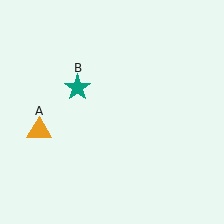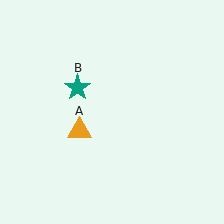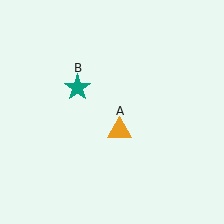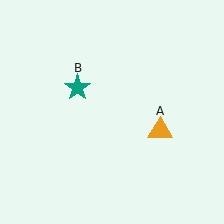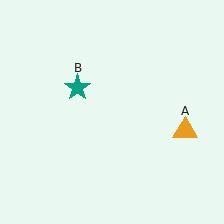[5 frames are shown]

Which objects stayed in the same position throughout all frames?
Teal star (object B) remained stationary.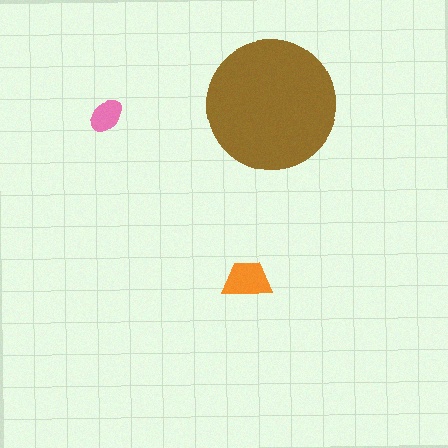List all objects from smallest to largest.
The pink ellipse, the orange trapezoid, the brown circle.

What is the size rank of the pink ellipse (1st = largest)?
3rd.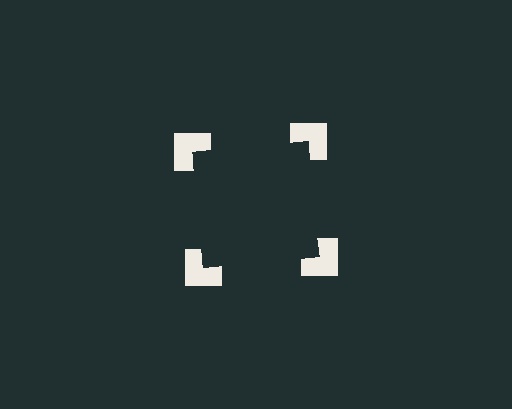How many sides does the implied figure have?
4 sides.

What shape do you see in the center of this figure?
An illusory square — its edges are inferred from the aligned wedge cuts in the notched squares, not physically drawn.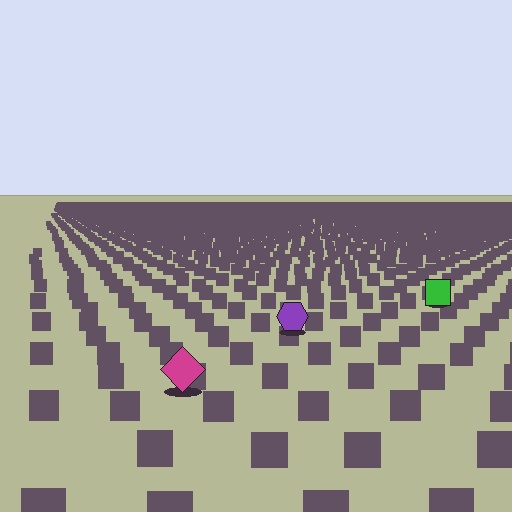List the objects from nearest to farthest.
From nearest to farthest: the magenta diamond, the purple hexagon, the green square.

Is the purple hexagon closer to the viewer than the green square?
Yes. The purple hexagon is closer — you can tell from the texture gradient: the ground texture is coarser near it.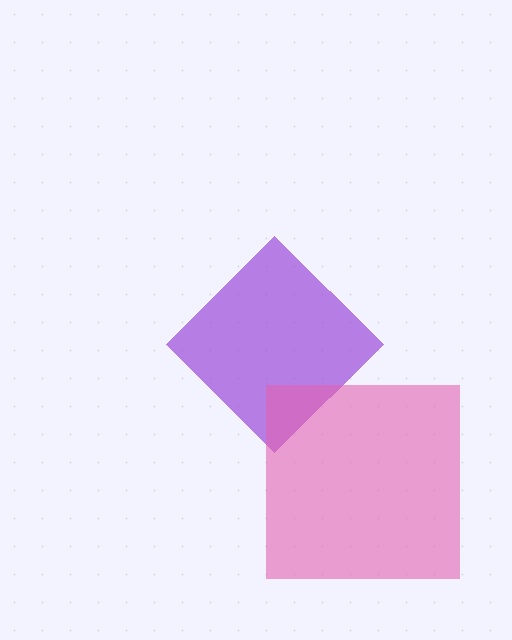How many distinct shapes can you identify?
There are 2 distinct shapes: a purple diamond, a pink square.